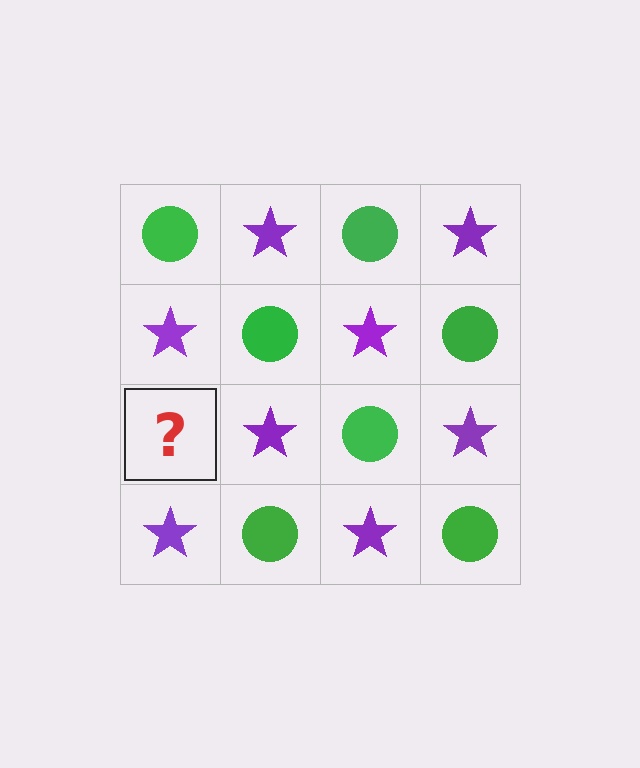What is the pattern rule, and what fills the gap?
The rule is that it alternates green circle and purple star in a checkerboard pattern. The gap should be filled with a green circle.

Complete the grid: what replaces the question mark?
The question mark should be replaced with a green circle.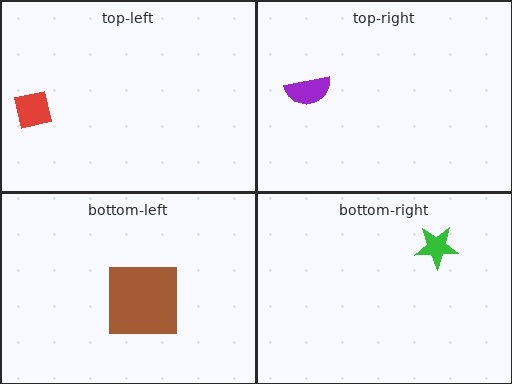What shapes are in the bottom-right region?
The green star.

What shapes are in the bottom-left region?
The brown square.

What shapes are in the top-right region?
The purple semicircle.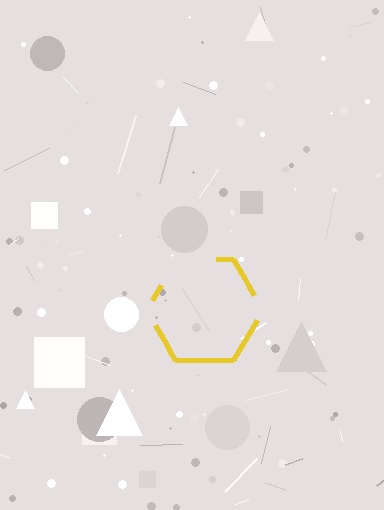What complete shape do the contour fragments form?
The contour fragments form a hexagon.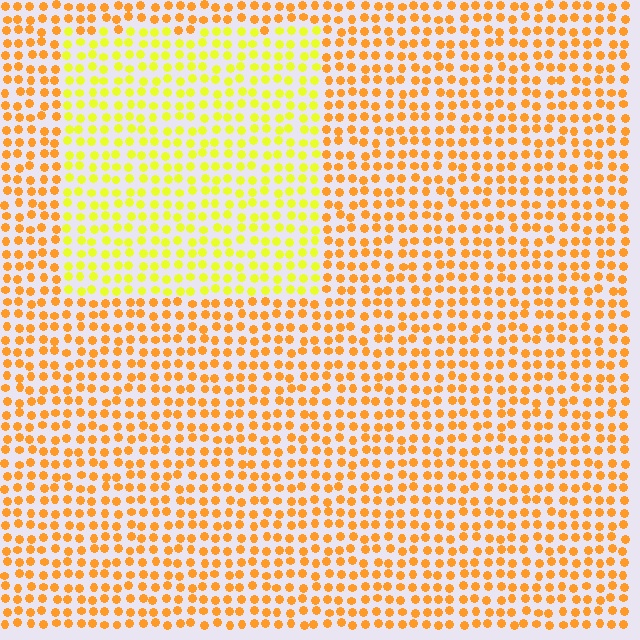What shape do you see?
I see a rectangle.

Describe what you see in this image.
The image is filled with small orange elements in a uniform arrangement. A rectangle-shaped region is visible where the elements are tinted to a slightly different hue, forming a subtle color boundary.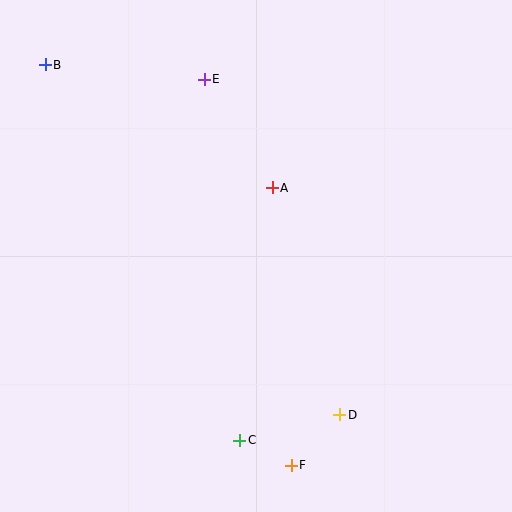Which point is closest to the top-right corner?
Point A is closest to the top-right corner.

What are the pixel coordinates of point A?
Point A is at (272, 188).